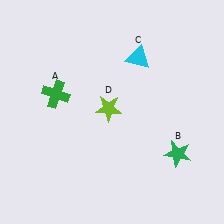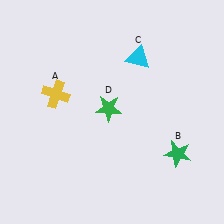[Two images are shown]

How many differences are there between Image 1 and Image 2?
There are 2 differences between the two images.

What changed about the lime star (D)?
In Image 1, D is lime. In Image 2, it changed to green.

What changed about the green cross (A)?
In Image 1, A is green. In Image 2, it changed to yellow.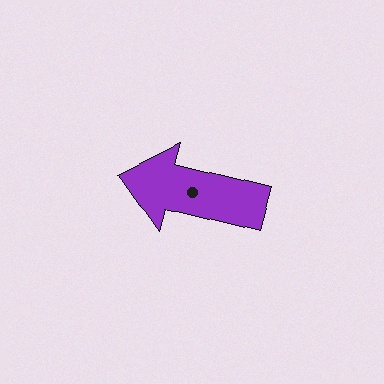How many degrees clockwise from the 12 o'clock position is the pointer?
Approximately 284 degrees.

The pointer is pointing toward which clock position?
Roughly 9 o'clock.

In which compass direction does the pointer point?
West.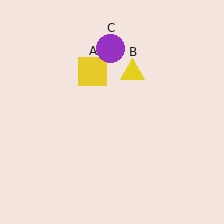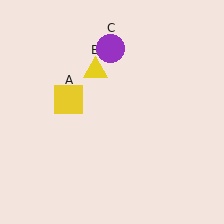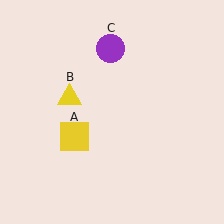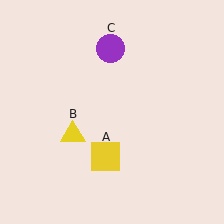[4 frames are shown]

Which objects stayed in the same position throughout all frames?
Purple circle (object C) remained stationary.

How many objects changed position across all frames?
2 objects changed position: yellow square (object A), yellow triangle (object B).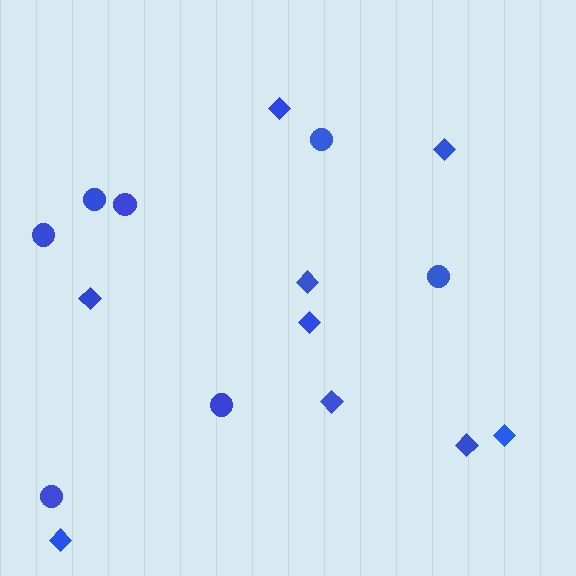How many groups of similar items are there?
There are 2 groups: one group of diamonds (9) and one group of circles (7).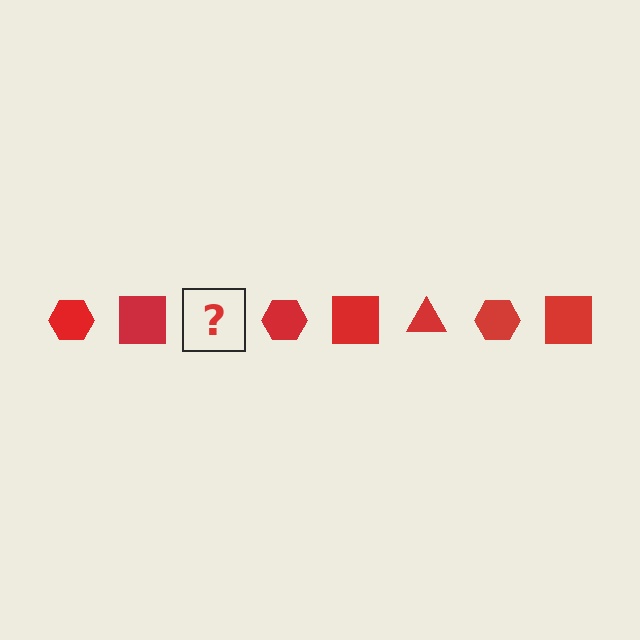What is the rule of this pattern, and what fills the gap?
The rule is that the pattern cycles through hexagon, square, triangle shapes in red. The gap should be filled with a red triangle.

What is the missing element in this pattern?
The missing element is a red triangle.